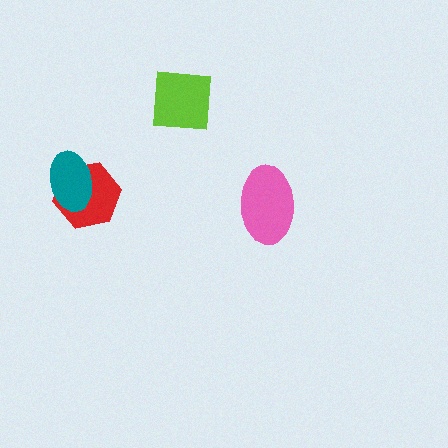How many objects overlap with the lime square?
0 objects overlap with the lime square.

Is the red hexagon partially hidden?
Yes, it is partially covered by another shape.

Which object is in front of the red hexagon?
The teal ellipse is in front of the red hexagon.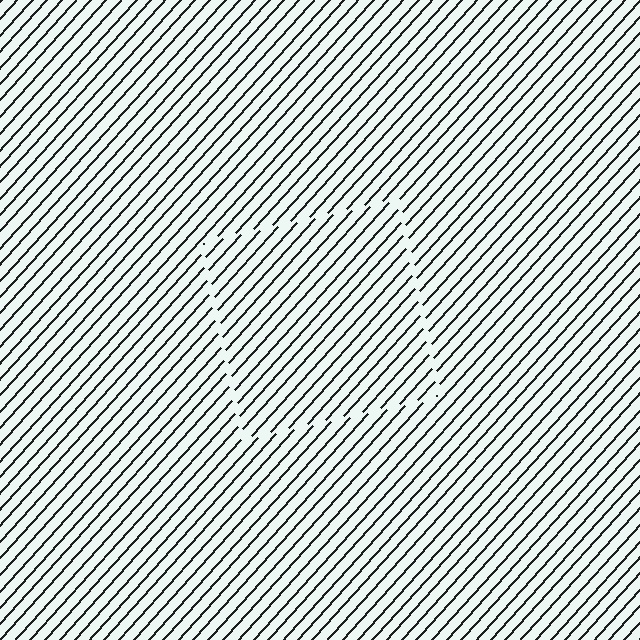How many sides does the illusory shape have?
4 sides — the line-ends trace a square.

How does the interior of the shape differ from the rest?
The interior of the shape contains the same grating, shifted by half a period — the contour is defined by the phase discontinuity where line-ends from the inner and outer gratings abut.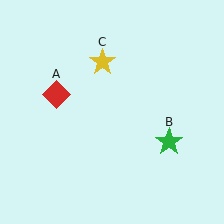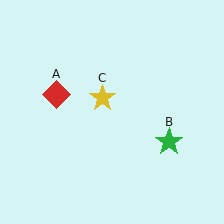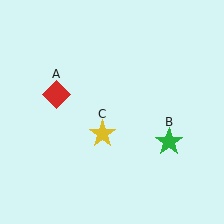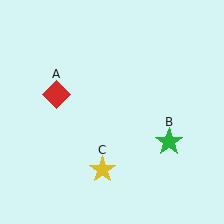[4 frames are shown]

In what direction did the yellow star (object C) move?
The yellow star (object C) moved down.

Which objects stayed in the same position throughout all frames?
Red diamond (object A) and green star (object B) remained stationary.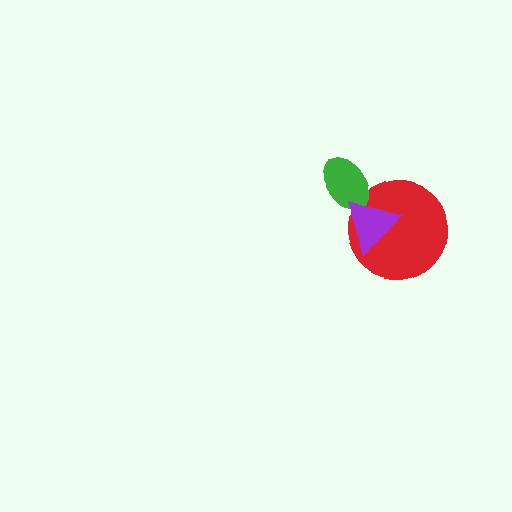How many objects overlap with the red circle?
2 objects overlap with the red circle.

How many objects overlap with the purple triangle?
2 objects overlap with the purple triangle.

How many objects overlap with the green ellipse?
2 objects overlap with the green ellipse.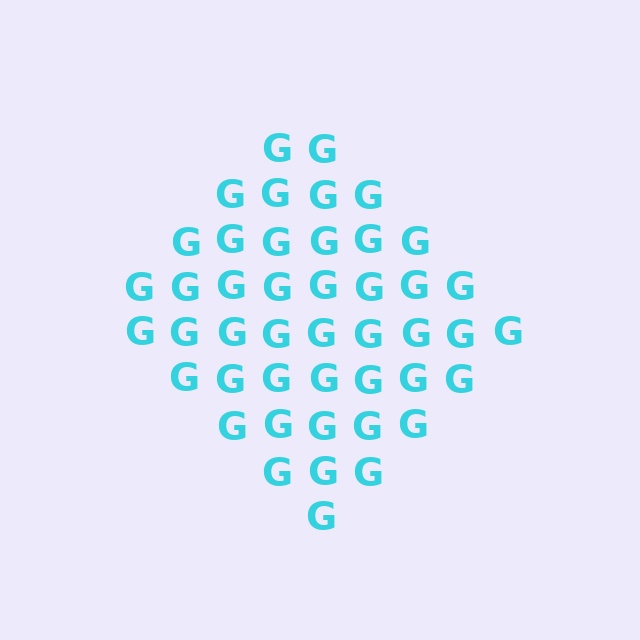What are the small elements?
The small elements are letter G's.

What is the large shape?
The large shape is a diamond.